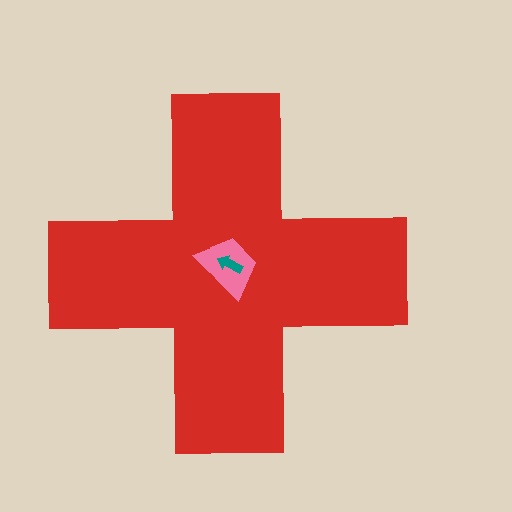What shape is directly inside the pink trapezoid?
The teal arrow.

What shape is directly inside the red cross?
The pink trapezoid.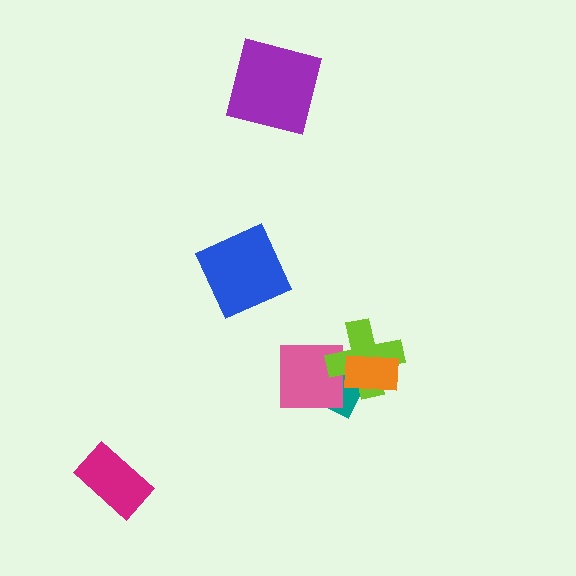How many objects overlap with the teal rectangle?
3 objects overlap with the teal rectangle.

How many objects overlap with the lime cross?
3 objects overlap with the lime cross.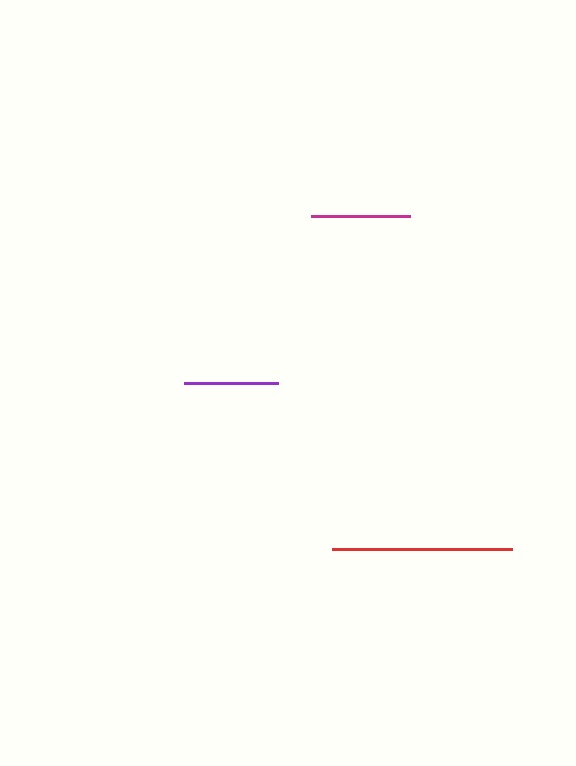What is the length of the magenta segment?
The magenta segment is approximately 99 pixels long.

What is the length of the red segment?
The red segment is approximately 179 pixels long.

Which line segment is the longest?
The red line is the longest at approximately 179 pixels.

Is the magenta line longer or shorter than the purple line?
The magenta line is longer than the purple line.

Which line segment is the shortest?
The purple line is the shortest at approximately 94 pixels.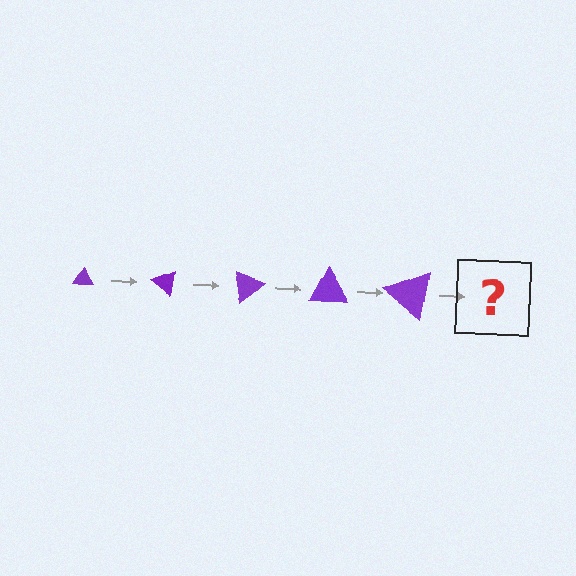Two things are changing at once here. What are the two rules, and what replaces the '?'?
The two rules are that the triangle grows larger each step and it rotates 40 degrees each step. The '?' should be a triangle, larger than the previous one and rotated 200 degrees from the start.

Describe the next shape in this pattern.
It should be a triangle, larger than the previous one and rotated 200 degrees from the start.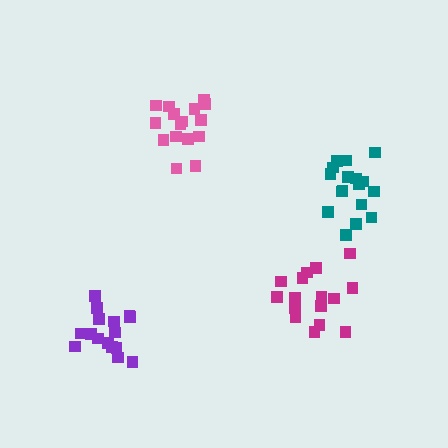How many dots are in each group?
Group 1: 16 dots, Group 2: 16 dots, Group 3: 17 dots, Group 4: 16 dots (65 total).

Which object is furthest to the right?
The teal cluster is rightmost.